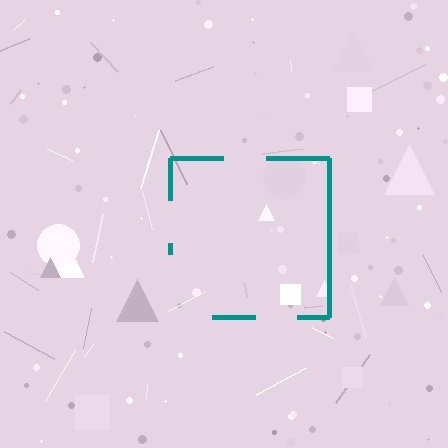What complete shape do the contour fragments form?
The contour fragments form a square.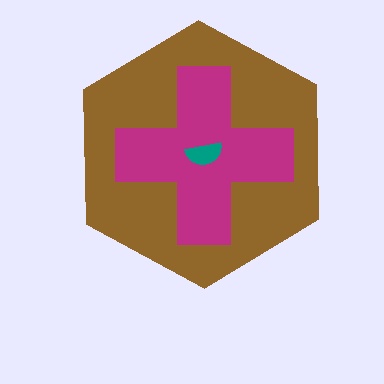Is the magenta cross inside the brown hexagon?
Yes.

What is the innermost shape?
The teal semicircle.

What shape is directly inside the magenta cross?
The teal semicircle.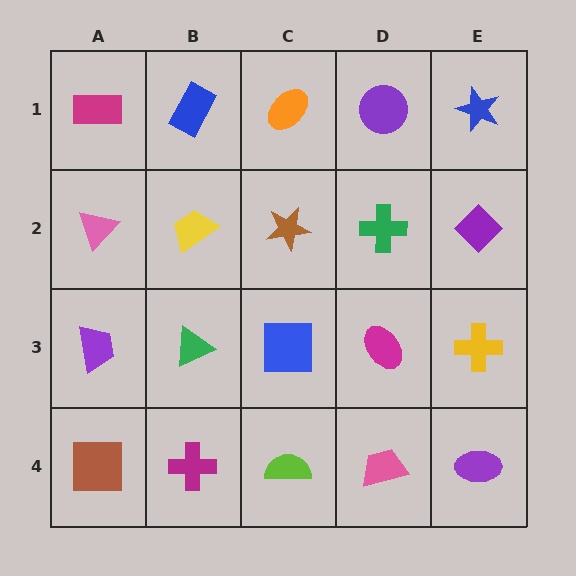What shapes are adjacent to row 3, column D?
A green cross (row 2, column D), a pink trapezoid (row 4, column D), a blue square (row 3, column C), a yellow cross (row 3, column E).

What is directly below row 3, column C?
A lime semicircle.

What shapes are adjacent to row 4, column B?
A green triangle (row 3, column B), a brown square (row 4, column A), a lime semicircle (row 4, column C).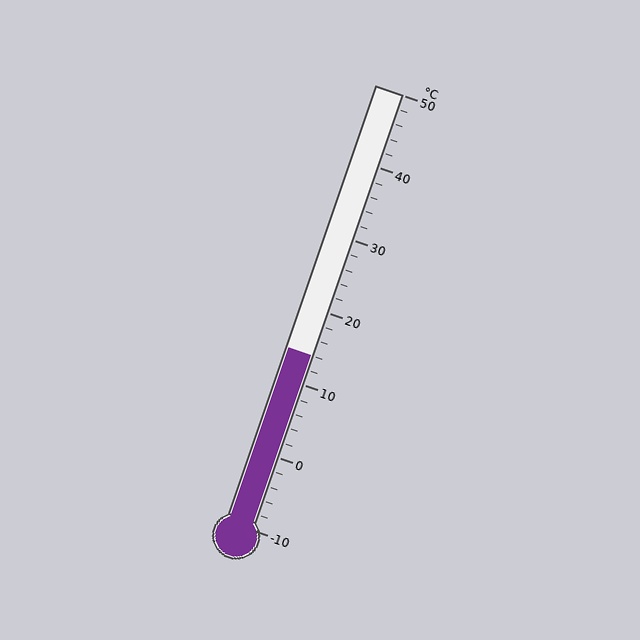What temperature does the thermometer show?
The thermometer shows approximately 14°C.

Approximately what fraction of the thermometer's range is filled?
The thermometer is filled to approximately 40% of its range.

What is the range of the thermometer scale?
The thermometer scale ranges from -10°C to 50°C.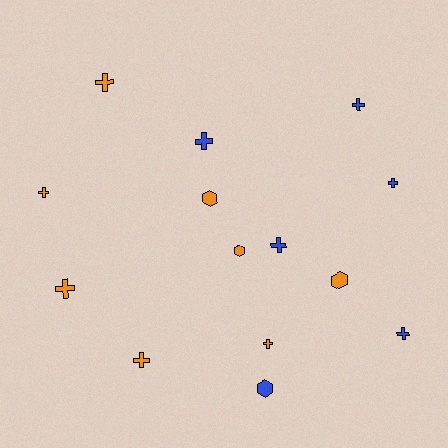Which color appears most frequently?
Orange, with 8 objects.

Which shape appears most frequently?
Cross, with 10 objects.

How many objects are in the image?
There are 14 objects.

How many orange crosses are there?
There are 5 orange crosses.